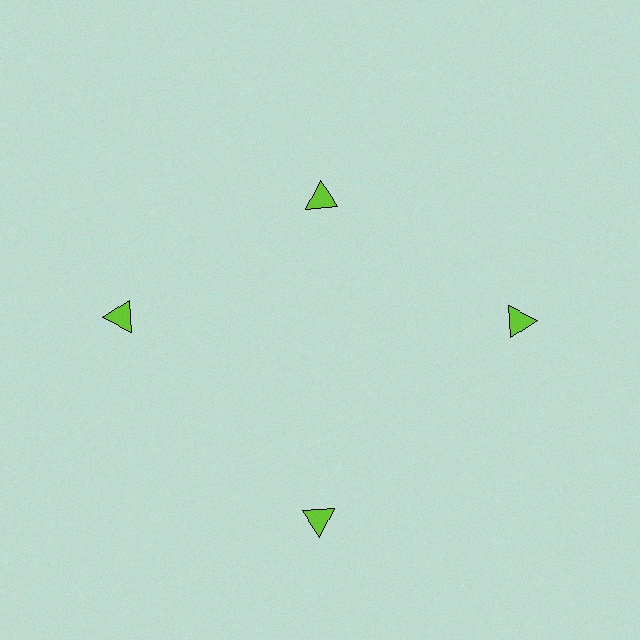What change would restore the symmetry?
The symmetry would be restored by moving it outward, back onto the ring so that all 4 triangles sit at equal angles and equal distance from the center.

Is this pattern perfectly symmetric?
No. The 4 lime triangles are arranged in a ring, but one element near the 12 o'clock position is pulled inward toward the center, breaking the 4-fold rotational symmetry.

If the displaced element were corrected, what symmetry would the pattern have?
It would have 4-fold rotational symmetry — the pattern would map onto itself every 90 degrees.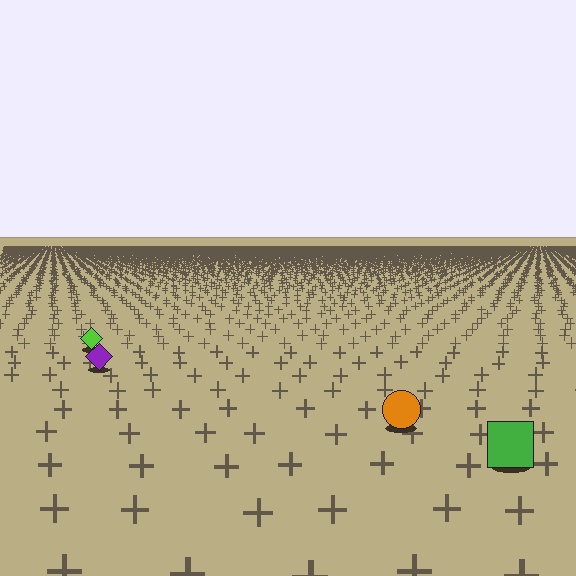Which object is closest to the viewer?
The green square is closest. The texture marks near it are larger and more spread out.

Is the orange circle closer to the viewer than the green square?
No. The green square is closer — you can tell from the texture gradient: the ground texture is coarser near it.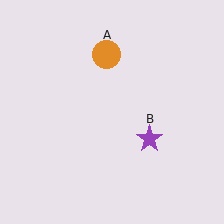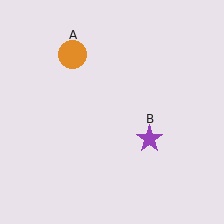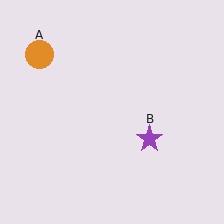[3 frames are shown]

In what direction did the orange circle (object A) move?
The orange circle (object A) moved left.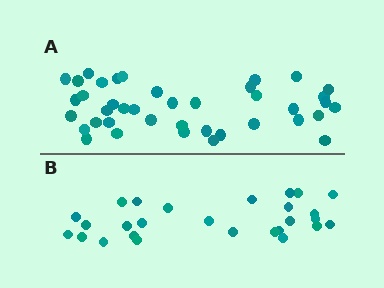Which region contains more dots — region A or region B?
Region A (the top region) has more dots.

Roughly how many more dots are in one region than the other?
Region A has approximately 15 more dots than region B.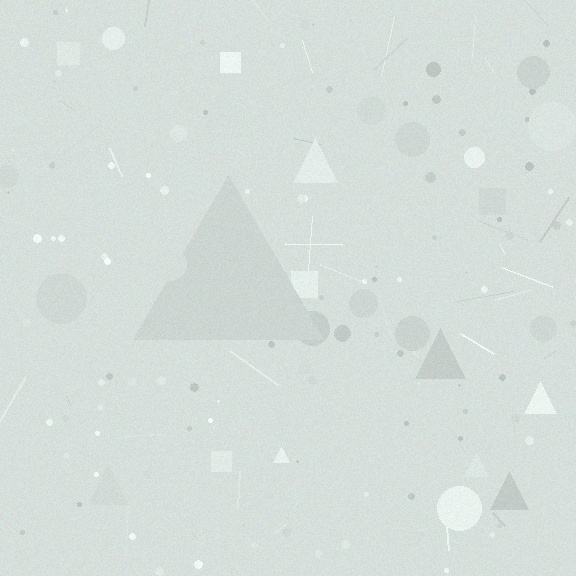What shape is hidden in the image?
A triangle is hidden in the image.